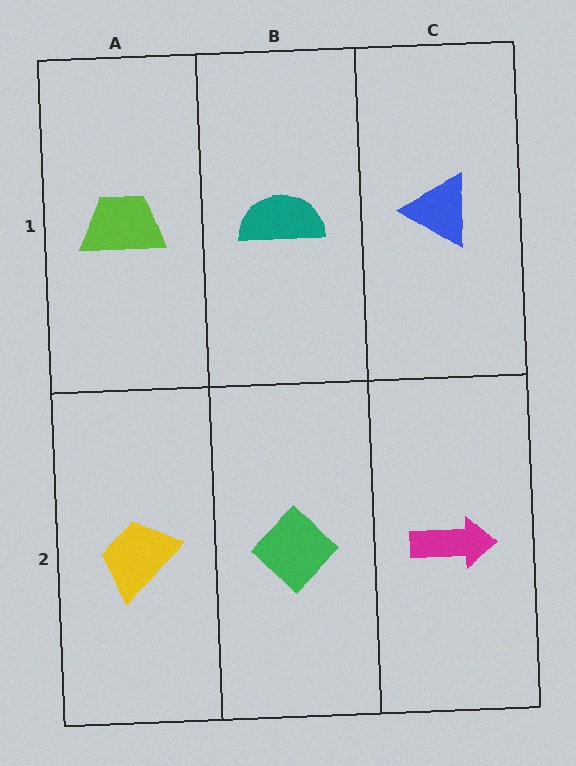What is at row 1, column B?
A teal semicircle.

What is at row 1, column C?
A blue triangle.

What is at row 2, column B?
A green diamond.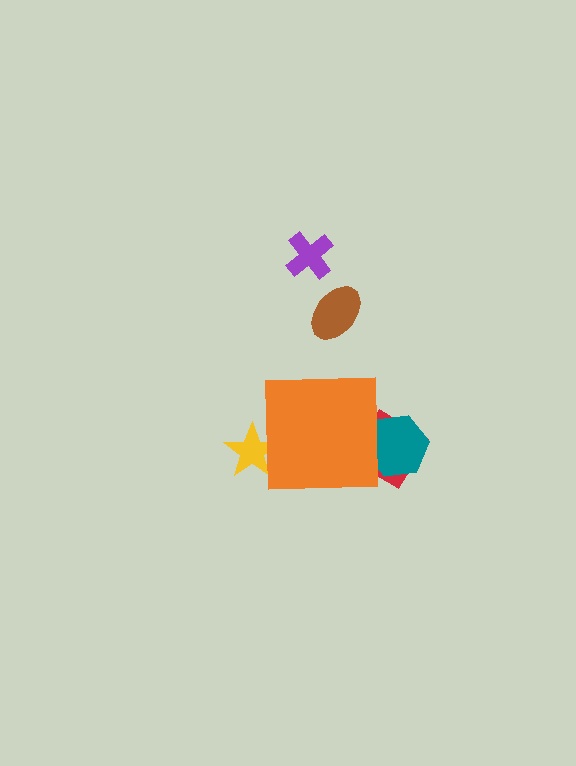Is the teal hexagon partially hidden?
Yes, the teal hexagon is partially hidden behind the orange square.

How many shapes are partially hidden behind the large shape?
3 shapes are partially hidden.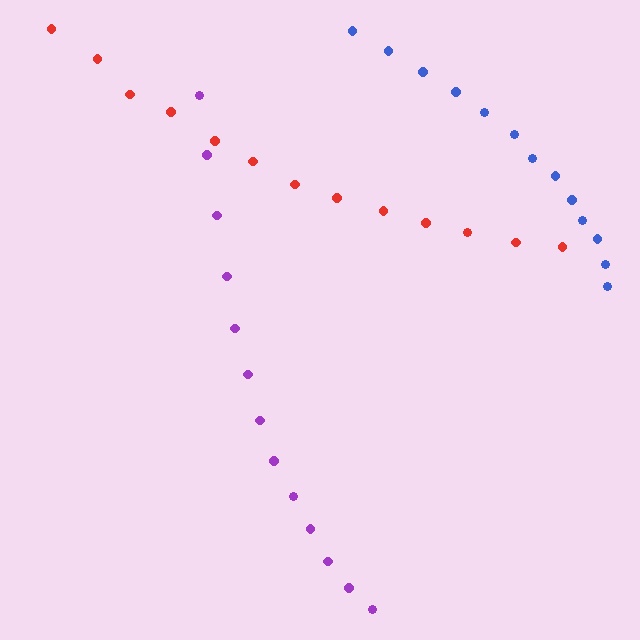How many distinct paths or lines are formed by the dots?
There are 3 distinct paths.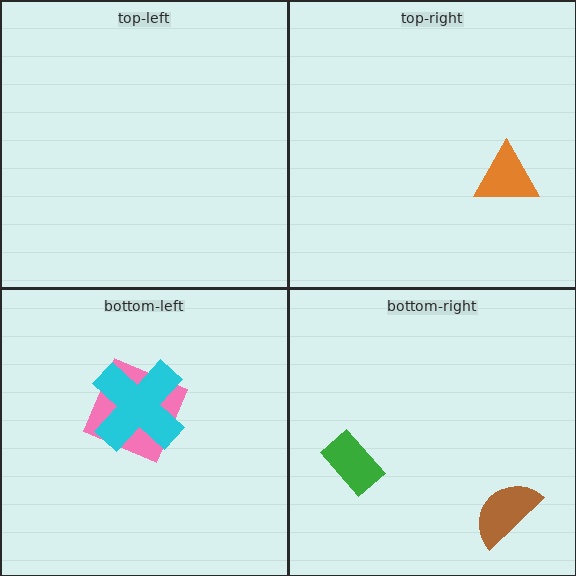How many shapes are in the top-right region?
1.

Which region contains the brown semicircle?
The bottom-right region.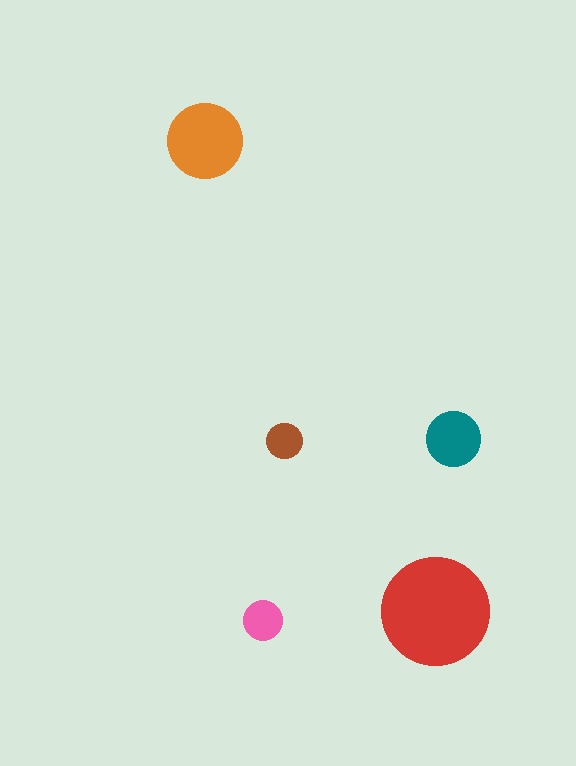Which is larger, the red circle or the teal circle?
The red one.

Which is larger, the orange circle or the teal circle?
The orange one.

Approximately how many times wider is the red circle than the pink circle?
About 2.5 times wider.